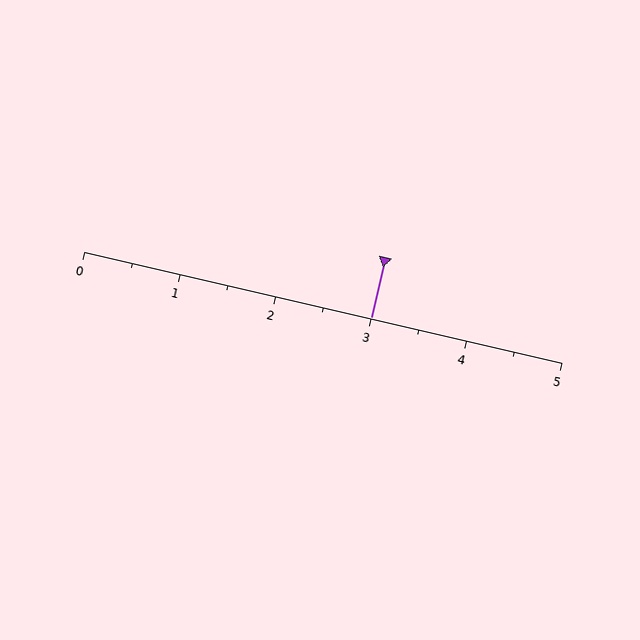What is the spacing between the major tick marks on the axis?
The major ticks are spaced 1 apart.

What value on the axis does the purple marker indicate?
The marker indicates approximately 3.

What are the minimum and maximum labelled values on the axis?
The axis runs from 0 to 5.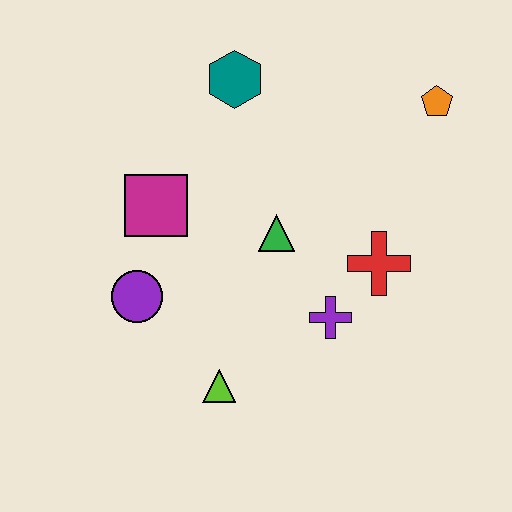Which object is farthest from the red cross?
The purple circle is farthest from the red cross.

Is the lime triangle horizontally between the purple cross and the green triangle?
No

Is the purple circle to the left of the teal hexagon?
Yes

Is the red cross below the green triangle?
Yes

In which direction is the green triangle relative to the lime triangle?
The green triangle is above the lime triangle.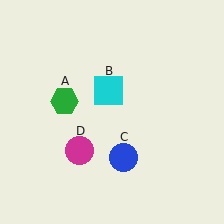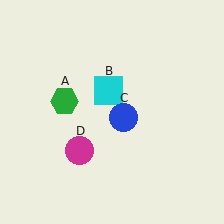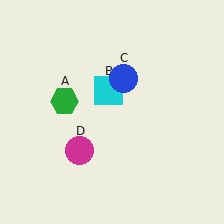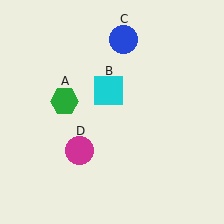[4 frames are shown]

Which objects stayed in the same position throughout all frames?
Green hexagon (object A) and cyan square (object B) and magenta circle (object D) remained stationary.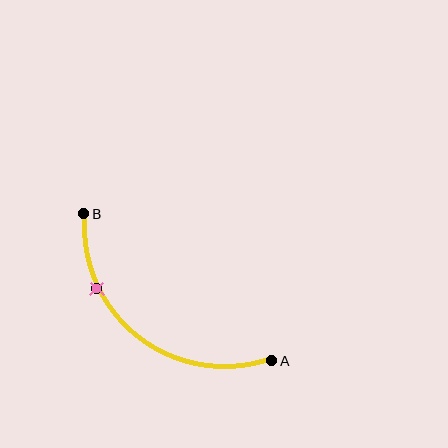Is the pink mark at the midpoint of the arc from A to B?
No. The pink mark lies on the arc but is closer to endpoint B. The arc midpoint would be at the point on the curve equidistant along the arc from both A and B.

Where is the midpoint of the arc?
The arc midpoint is the point on the curve farthest from the straight line joining A and B. It sits below and to the left of that line.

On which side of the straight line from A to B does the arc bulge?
The arc bulges below and to the left of the straight line connecting A and B.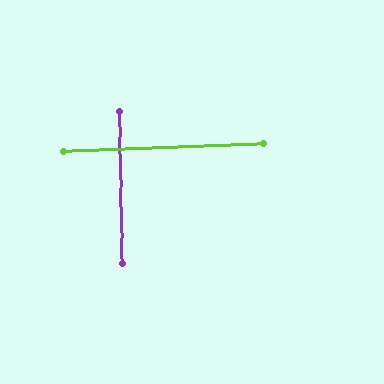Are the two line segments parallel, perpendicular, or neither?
Perpendicular — they meet at approximately 89°.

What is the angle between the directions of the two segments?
Approximately 89 degrees.